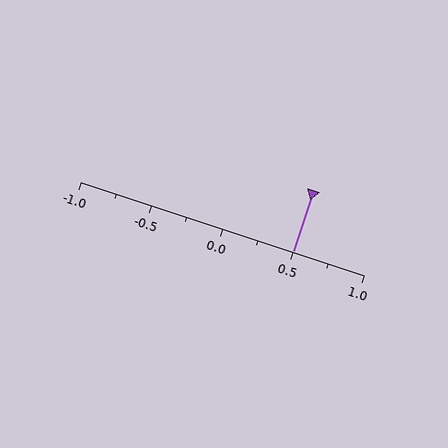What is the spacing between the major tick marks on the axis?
The major ticks are spaced 0.5 apart.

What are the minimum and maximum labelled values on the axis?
The axis runs from -1.0 to 1.0.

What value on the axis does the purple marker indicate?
The marker indicates approximately 0.5.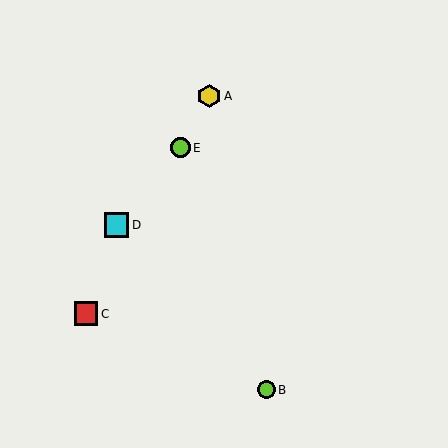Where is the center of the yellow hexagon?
The center of the yellow hexagon is at (209, 96).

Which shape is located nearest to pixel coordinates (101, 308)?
The red square (labeled C) at (86, 314) is nearest to that location.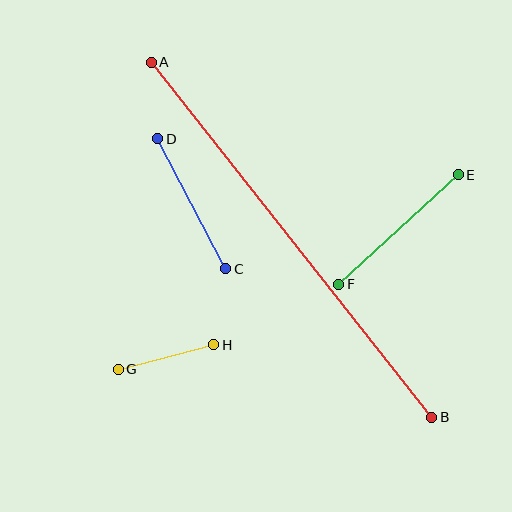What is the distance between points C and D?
The distance is approximately 146 pixels.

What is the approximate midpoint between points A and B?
The midpoint is at approximately (291, 240) pixels.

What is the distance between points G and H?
The distance is approximately 98 pixels.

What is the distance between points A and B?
The distance is approximately 453 pixels.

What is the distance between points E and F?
The distance is approximately 162 pixels.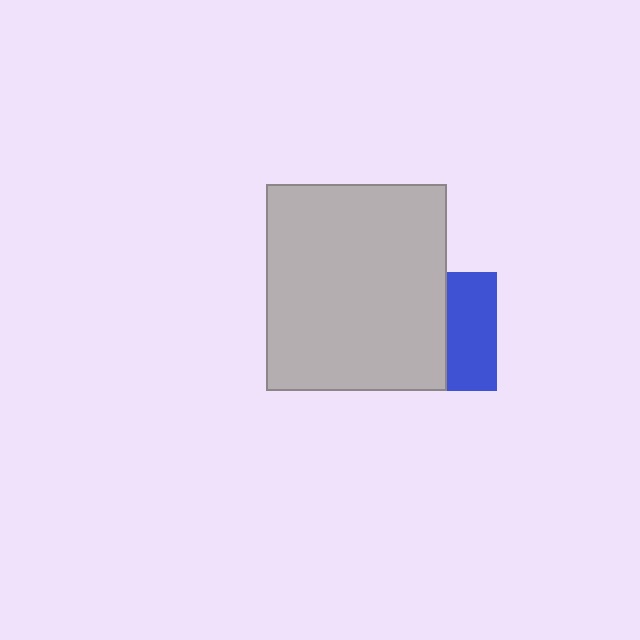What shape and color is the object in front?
The object in front is a light gray rectangle.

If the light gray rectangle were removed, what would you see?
You would see the complete blue square.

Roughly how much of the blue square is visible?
A small part of it is visible (roughly 42%).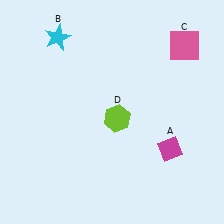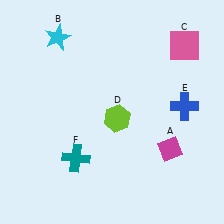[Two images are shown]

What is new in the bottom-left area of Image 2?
A teal cross (F) was added in the bottom-left area of Image 2.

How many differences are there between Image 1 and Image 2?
There are 2 differences between the two images.